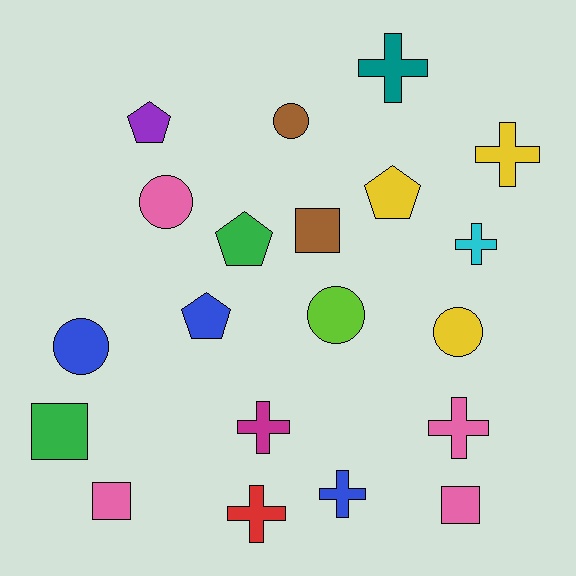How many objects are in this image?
There are 20 objects.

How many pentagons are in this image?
There are 4 pentagons.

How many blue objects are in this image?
There are 3 blue objects.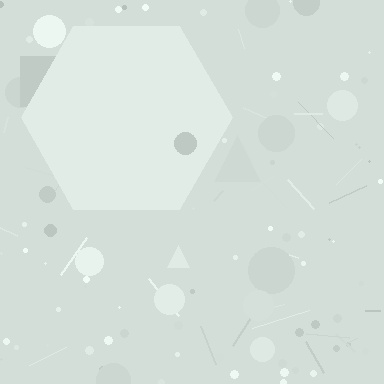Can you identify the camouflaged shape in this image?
The camouflaged shape is a hexagon.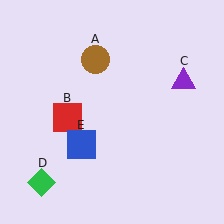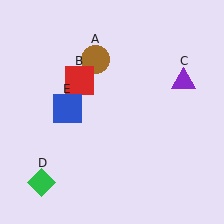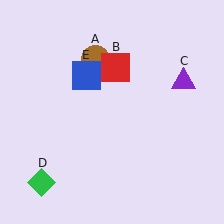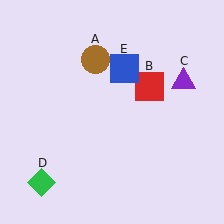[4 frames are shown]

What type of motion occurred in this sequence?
The red square (object B), blue square (object E) rotated clockwise around the center of the scene.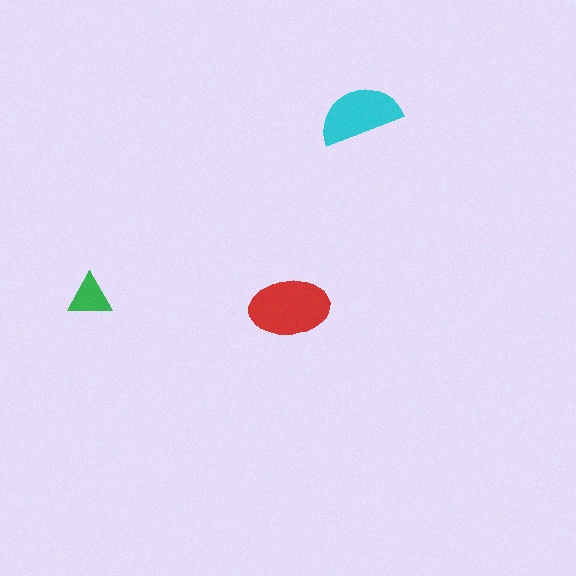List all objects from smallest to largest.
The green triangle, the cyan semicircle, the red ellipse.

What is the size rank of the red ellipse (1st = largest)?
1st.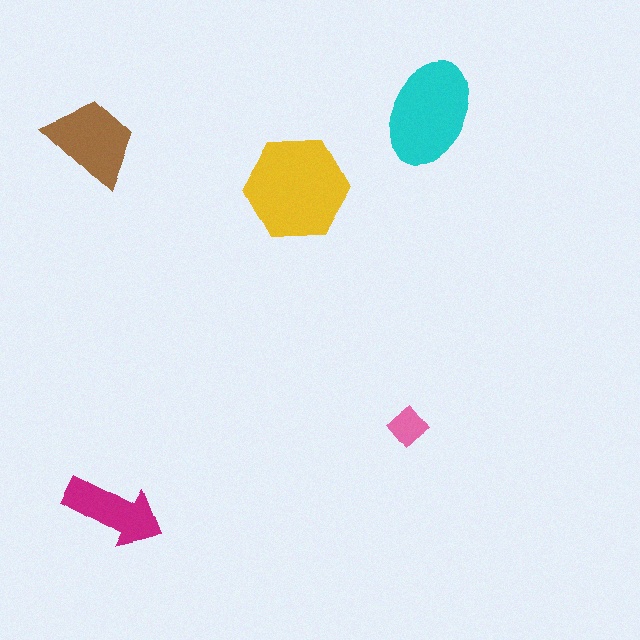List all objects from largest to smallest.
The yellow hexagon, the cyan ellipse, the brown trapezoid, the magenta arrow, the pink diamond.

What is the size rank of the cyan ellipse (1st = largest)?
2nd.